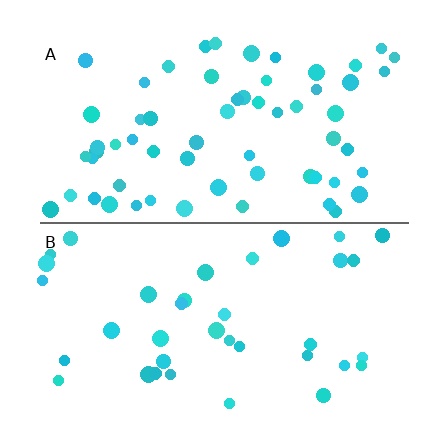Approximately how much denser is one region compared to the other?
Approximately 1.7× — region A over region B.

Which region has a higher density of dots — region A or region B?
A (the top).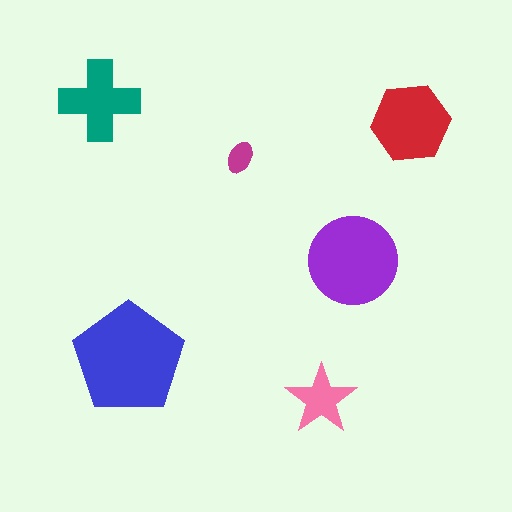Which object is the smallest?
The magenta ellipse.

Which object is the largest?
The blue pentagon.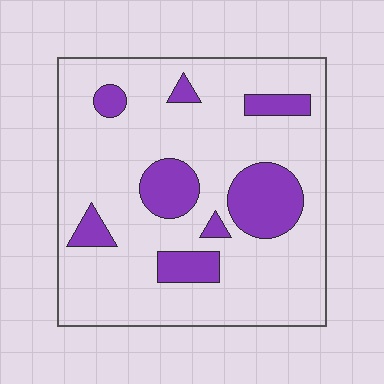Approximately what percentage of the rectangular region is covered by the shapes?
Approximately 20%.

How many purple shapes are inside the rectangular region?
8.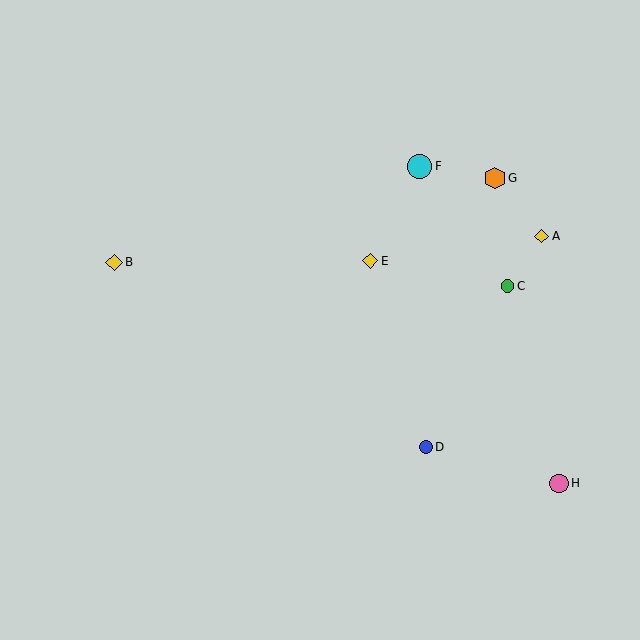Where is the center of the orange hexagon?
The center of the orange hexagon is at (495, 178).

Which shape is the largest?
The cyan circle (labeled F) is the largest.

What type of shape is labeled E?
Shape E is a yellow diamond.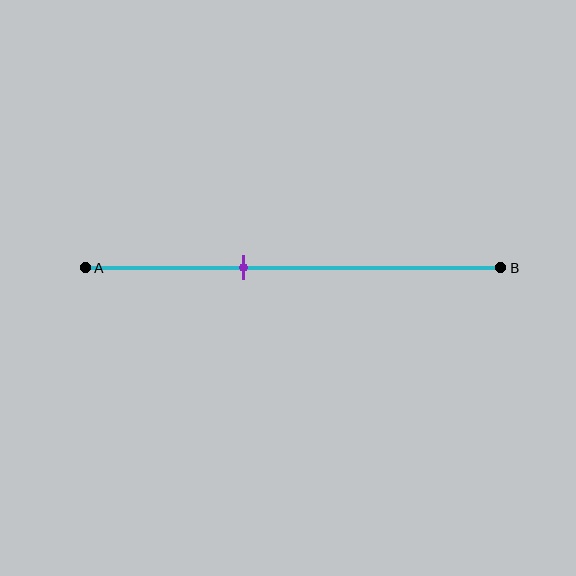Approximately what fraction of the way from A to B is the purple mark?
The purple mark is approximately 40% of the way from A to B.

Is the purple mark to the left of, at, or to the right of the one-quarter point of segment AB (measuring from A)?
The purple mark is to the right of the one-quarter point of segment AB.